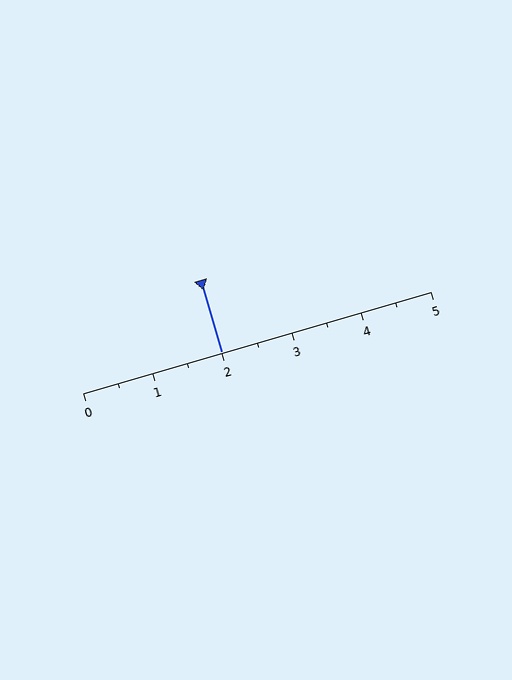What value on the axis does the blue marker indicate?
The marker indicates approximately 2.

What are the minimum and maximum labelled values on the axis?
The axis runs from 0 to 5.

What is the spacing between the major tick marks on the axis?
The major ticks are spaced 1 apart.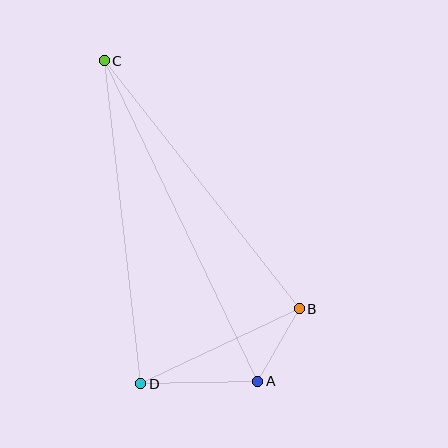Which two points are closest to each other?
Points A and B are closest to each other.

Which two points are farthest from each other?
Points A and C are farthest from each other.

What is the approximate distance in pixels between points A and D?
The distance between A and D is approximately 117 pixels.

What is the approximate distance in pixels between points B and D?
The distance between B and D is approximately 176 pixels.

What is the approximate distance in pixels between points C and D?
The distance between C and D is approximately 325 pixels.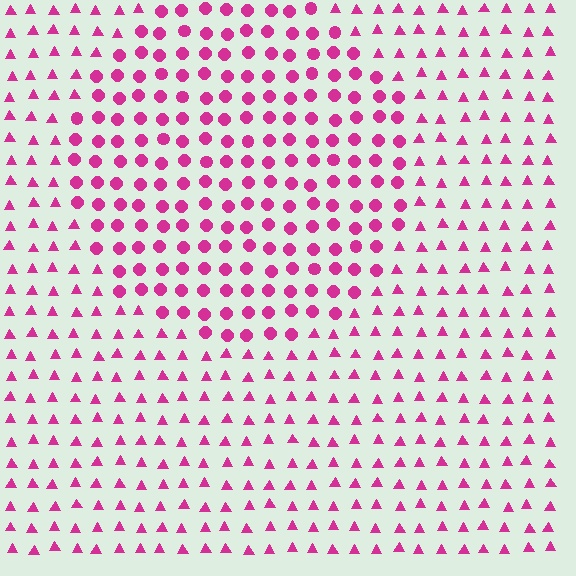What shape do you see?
I see a circle.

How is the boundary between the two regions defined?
The boundary is defined by a change in element shape: circles inside vs. triangles outside. All elements share the same color and spacing.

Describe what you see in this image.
The image is filled with small magenta elements arranged in a uniform grid. A circle-shaped region contains circles, while the surrounding area contains triangles. The boundary is defined purely by the change in element shape.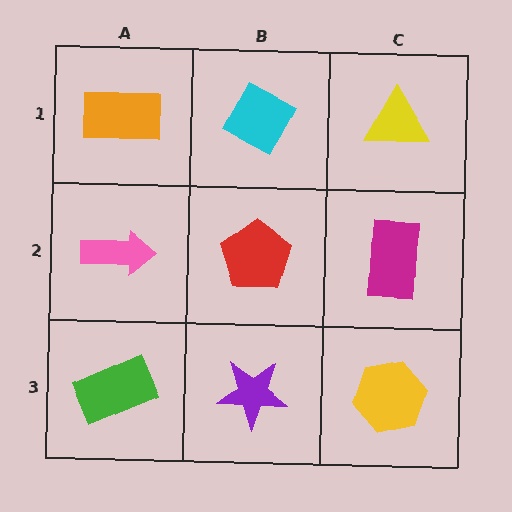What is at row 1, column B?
A cyan diamond.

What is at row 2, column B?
A red pentagon.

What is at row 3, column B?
A purple star.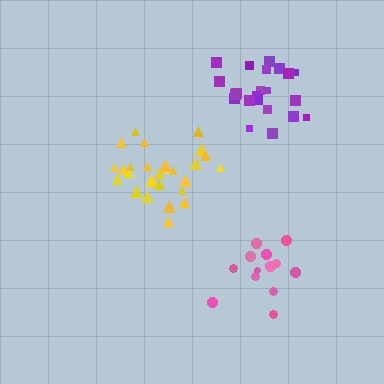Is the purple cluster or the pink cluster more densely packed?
Purple.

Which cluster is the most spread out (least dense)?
Pink.